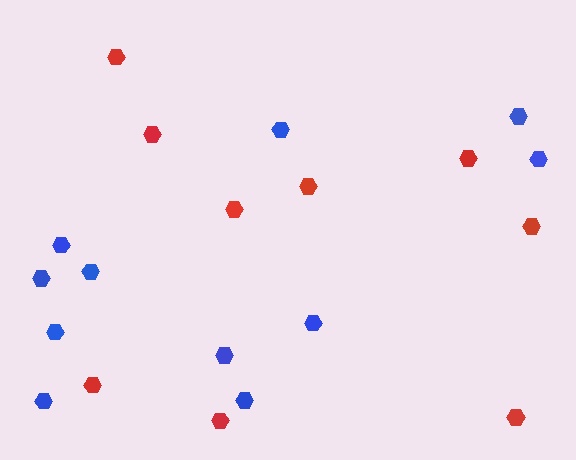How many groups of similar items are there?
There are 2 groups: one group of blue hexagons (11) and one group of red hexagons (9).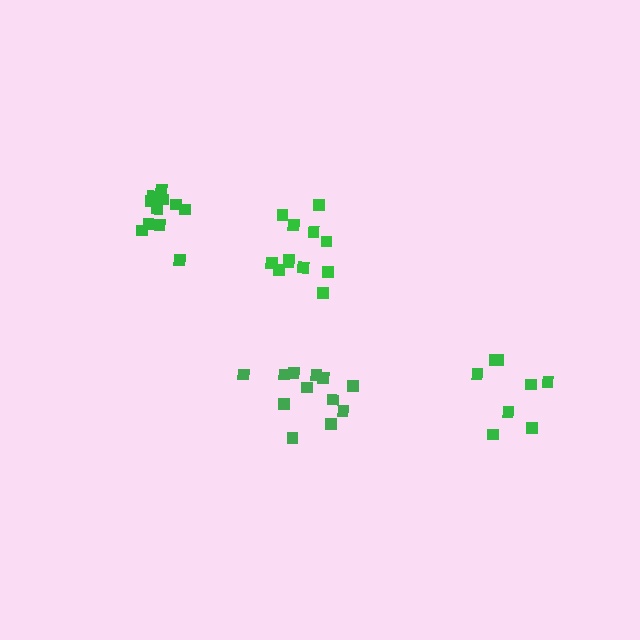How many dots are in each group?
Group 1: 12 dots, Group 2: 12 dots, Group 3: 8 dots, Group 4: 11 dots (43 total).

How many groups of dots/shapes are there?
There are 4 groups.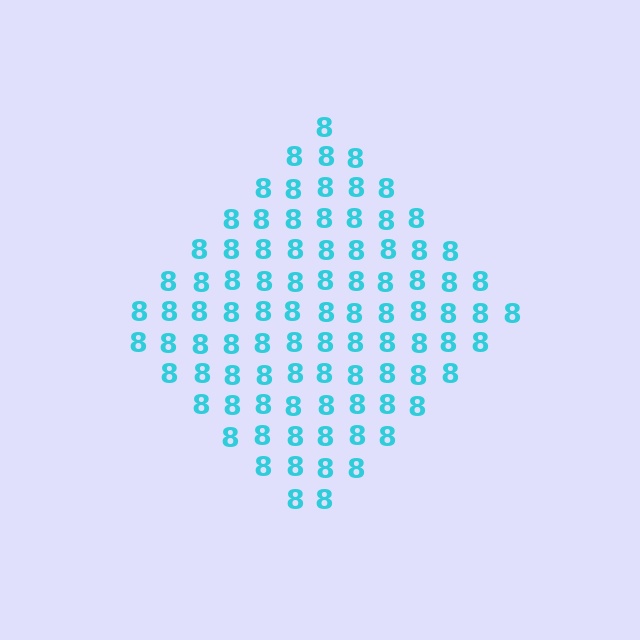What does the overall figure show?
The overall figure shows a diamond.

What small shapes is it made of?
It is made of small digit 8's.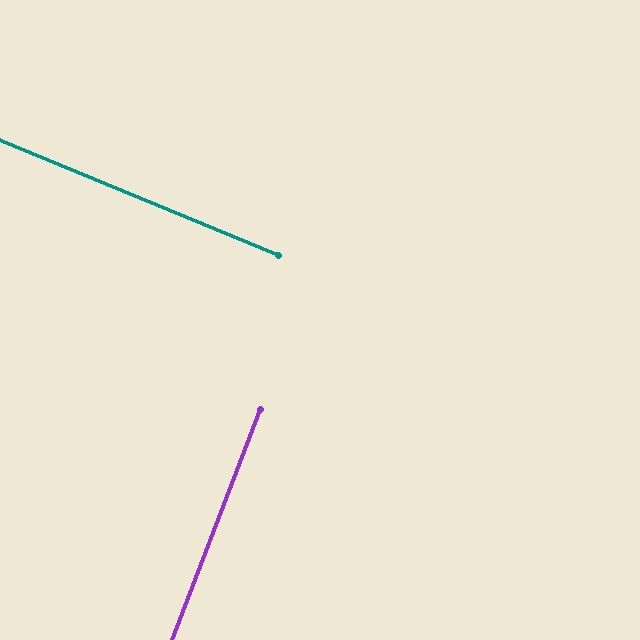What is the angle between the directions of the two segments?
Approximately 89 degrees.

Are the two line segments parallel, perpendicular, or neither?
Perpendicular — they meet at approximately 89°.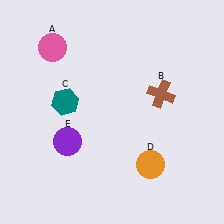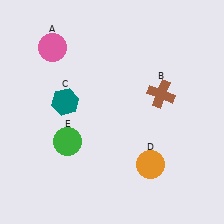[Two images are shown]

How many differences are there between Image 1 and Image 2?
There is 1 difference between the two images.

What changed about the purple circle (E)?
In Image 1, E is purple. In Image 2, it changed to green.